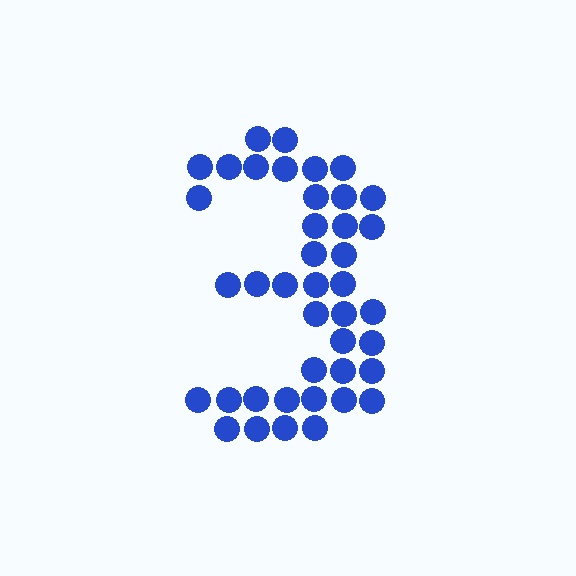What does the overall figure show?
The overall figure shows the digit 3.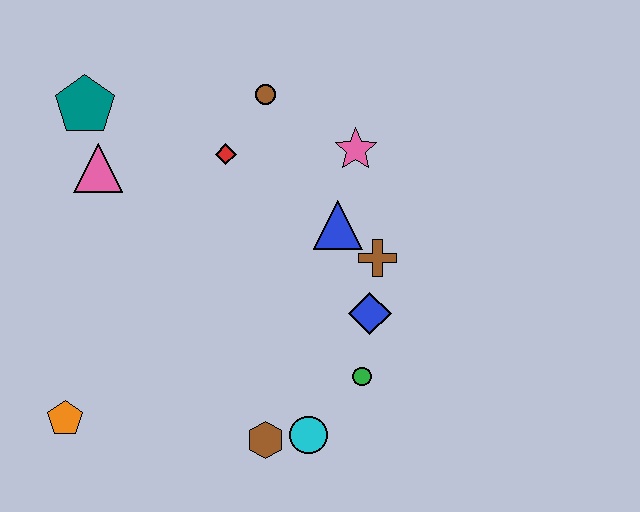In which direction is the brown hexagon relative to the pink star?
The brown hexagon is below the pink star.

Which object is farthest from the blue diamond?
The teal pentagon is farthest from the blue diamond.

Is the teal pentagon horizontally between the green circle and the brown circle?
No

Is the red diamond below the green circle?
No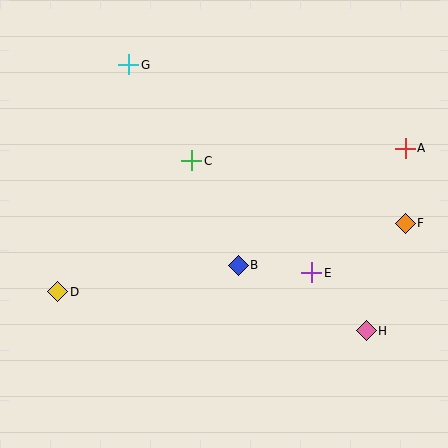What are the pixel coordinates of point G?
Point G is at (129, 65).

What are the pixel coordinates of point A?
Point A is at (405, 148).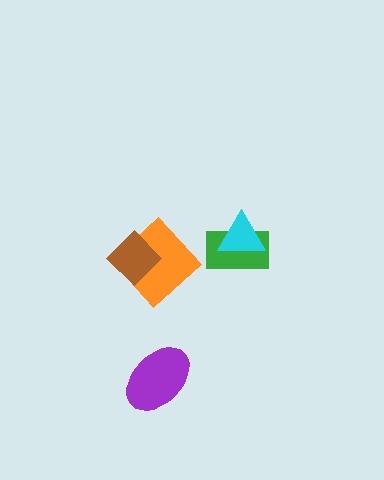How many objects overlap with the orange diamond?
1 object overlaps with the orange diamond.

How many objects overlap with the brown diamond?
1 object overlaps with the brown diamond.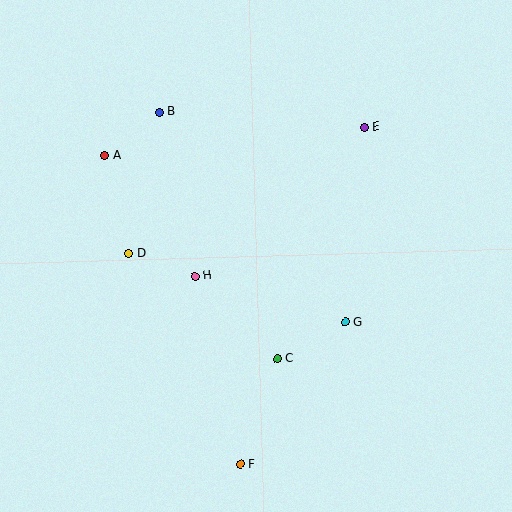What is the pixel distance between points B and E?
The distance between B and E is 206 pixels.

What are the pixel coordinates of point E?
Point E is at (364, 127).